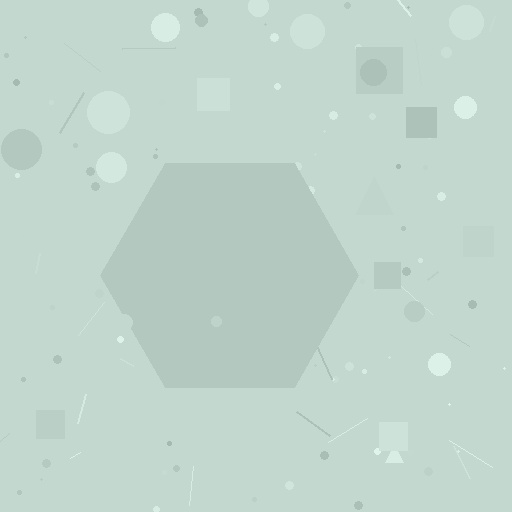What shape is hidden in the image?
A hexagon is hidden in the image.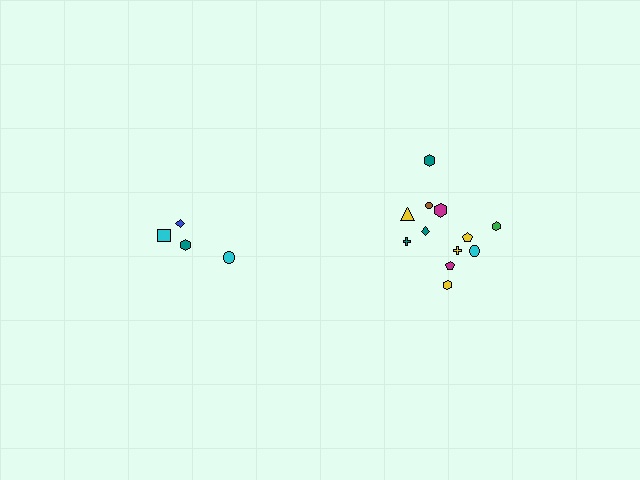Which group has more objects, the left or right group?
The right group.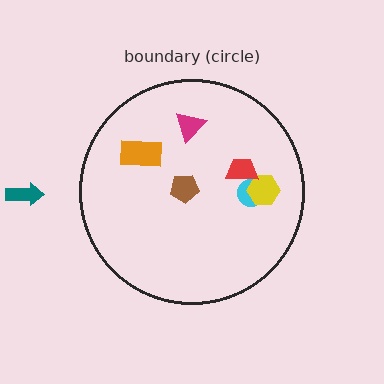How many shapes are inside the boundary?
6 inside, 1 outside.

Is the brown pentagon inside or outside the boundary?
Inside.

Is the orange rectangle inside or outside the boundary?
Inside.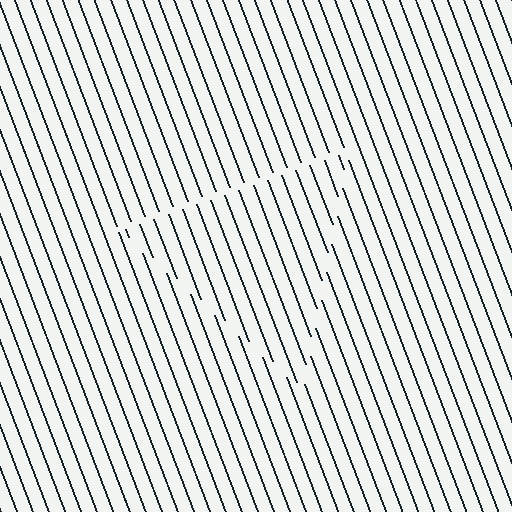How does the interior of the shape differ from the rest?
The interior of the shape contains the same grating, shifted by half a period — the contour is defined by the phase discontinuity where line-ends from the inner and outer gratings abut.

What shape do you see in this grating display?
An illusory triangle. The interior of the shape contains the same grating, shifted by half a period — the contour is defined by the phase discontinuity where line-ends from the inner and outer gratings abut.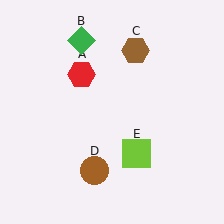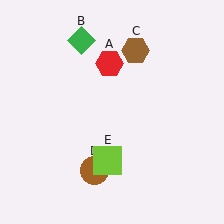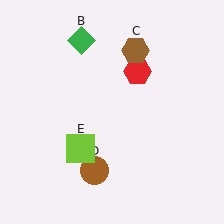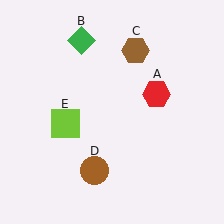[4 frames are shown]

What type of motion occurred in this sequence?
The red hexagon (object A), lime square (object E) rotated clockwise around the center of the scene.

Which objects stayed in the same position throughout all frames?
Green diamond (object B) and brown hexagon (object C) and brown circle (object D) remained stationary.